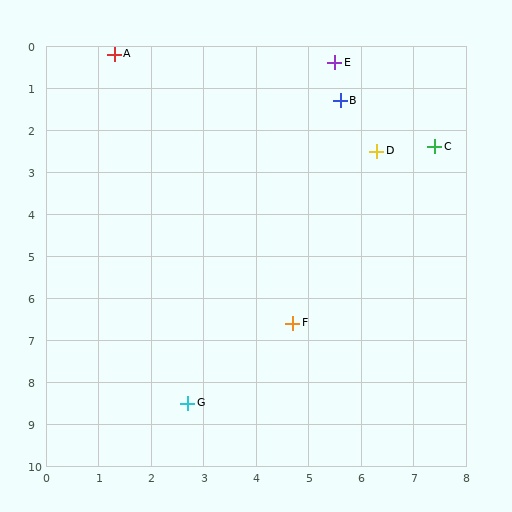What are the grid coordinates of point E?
Point E is at approximately (5.5, 0.4).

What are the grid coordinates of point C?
Point C is at approximately (7.4, 2.4).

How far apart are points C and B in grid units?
Points C and B are about 2.1 grid units apart.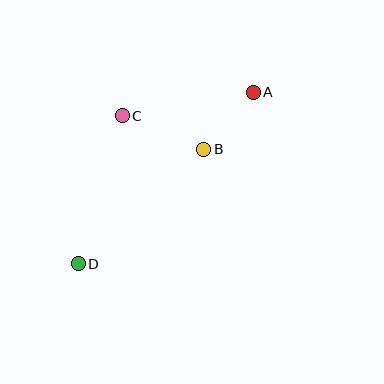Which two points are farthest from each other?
Points A and D are farthest from each other.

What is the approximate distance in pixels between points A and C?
The distance between A and C is approximately 133 pixels.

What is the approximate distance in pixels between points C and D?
The distance between C and D is approximately 154 pixels.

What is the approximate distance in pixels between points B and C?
The distance between B and C is approximately 88 pixels.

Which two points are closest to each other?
Points A and B are closest to each other.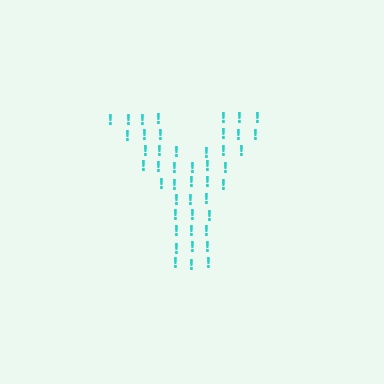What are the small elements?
The small elements are exclamation marks.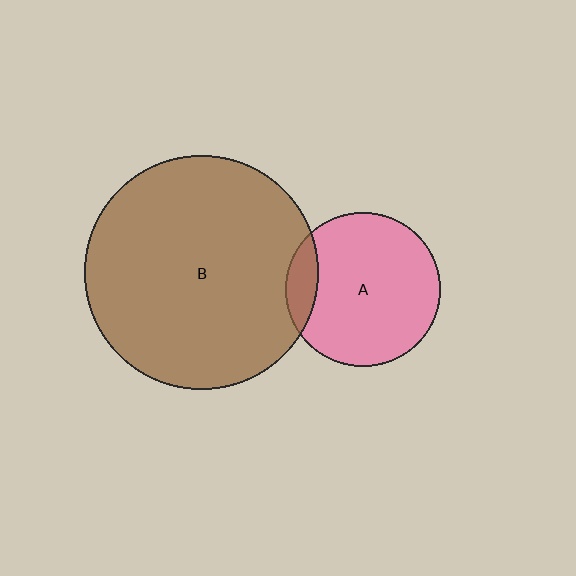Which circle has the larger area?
Circle B (brown).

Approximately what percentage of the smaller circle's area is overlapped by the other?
Approximately 10%.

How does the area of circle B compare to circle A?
Approximately 2.3 times.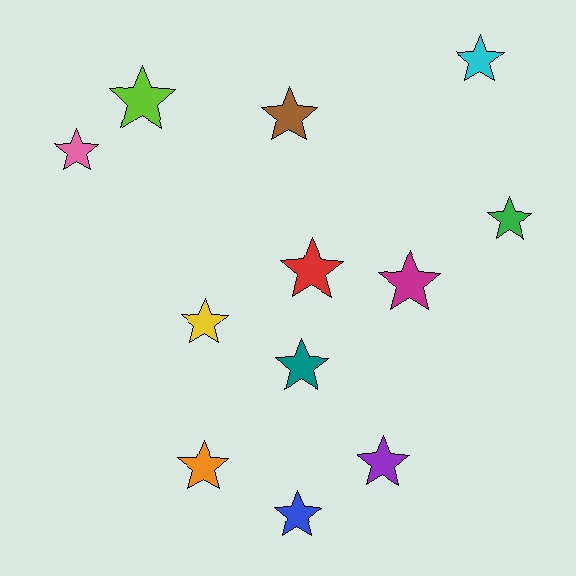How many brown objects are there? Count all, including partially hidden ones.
There is 1 brown object.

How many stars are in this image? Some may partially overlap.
There are 12 stars.